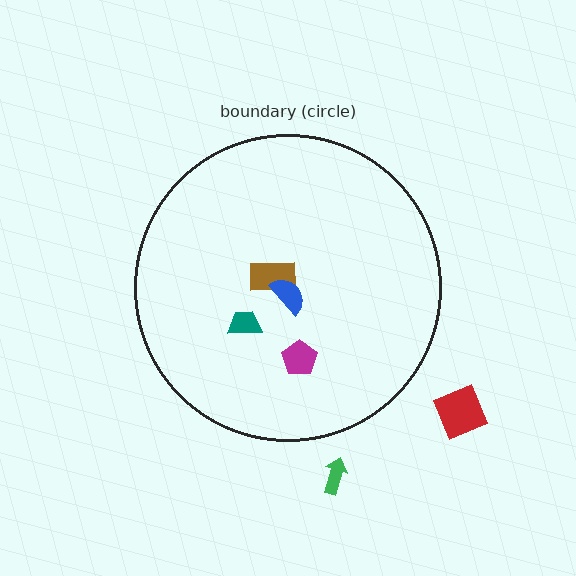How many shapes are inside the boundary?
4 inside, 2 outside.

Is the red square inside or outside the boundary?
Outside.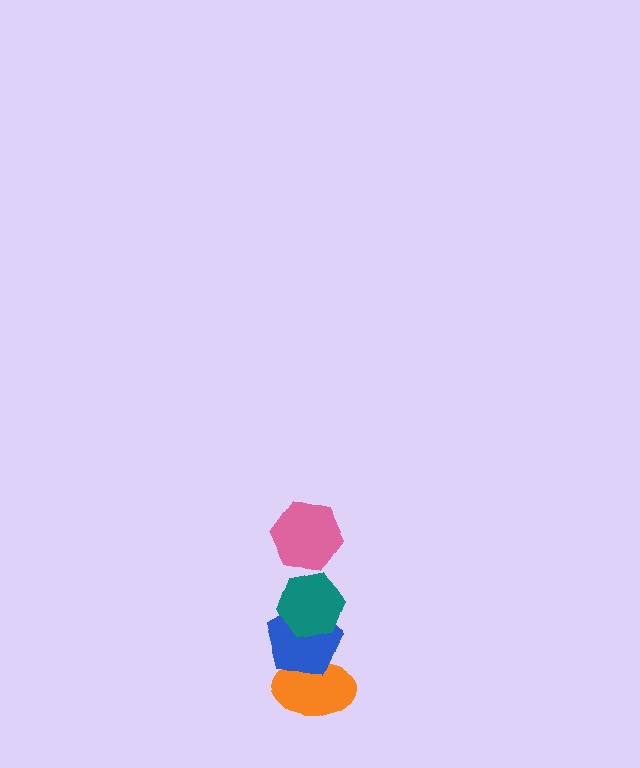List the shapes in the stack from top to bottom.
From top to bottom: the pink hexagon, the teal hexagon, the blue pentagon, the orange ellipse.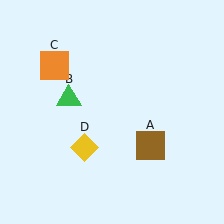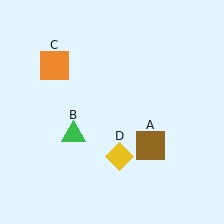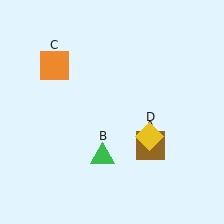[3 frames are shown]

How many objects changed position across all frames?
2 objects changed position: green triangle (object B), yellow diamond (object D).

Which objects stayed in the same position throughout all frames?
Brown square (object A) and orange square (object C) remained stationary.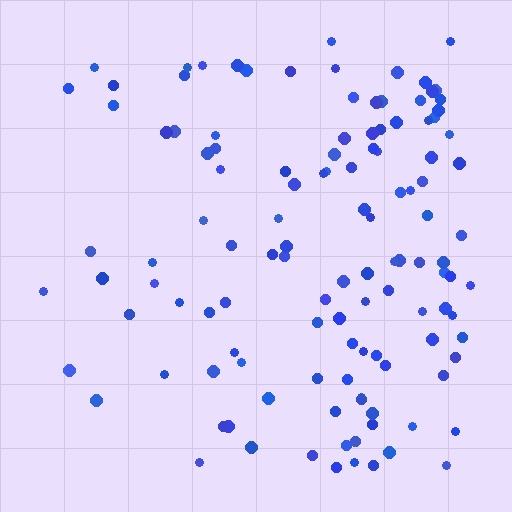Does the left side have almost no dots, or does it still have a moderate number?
Still a moderate number, just noticeably fewer than the right.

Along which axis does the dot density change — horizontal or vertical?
Horizontal.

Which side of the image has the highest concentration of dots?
The right.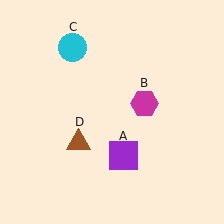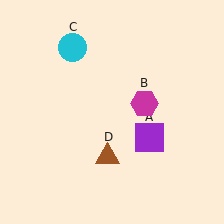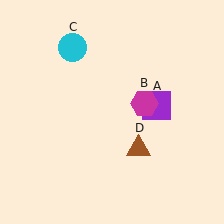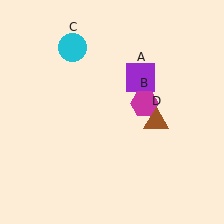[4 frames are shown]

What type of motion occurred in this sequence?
The purple square (object A), brown triangle (object D) rotated counterclockwise around the center of the scene.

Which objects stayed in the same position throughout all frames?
Magenta hexagon (object B) and cyan circle (object C) remained stationary.